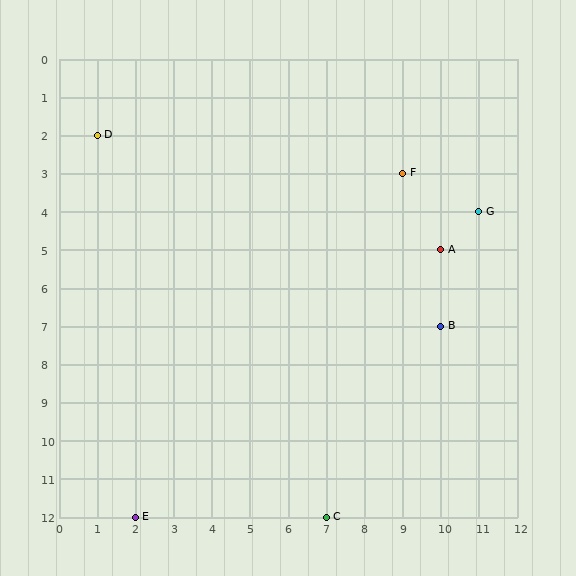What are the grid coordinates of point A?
Point A is at grid coordinates (10, 5).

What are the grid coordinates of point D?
Point D is at grid coordinates (1, 2).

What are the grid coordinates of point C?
Point C is at grid coordinates (7, 12).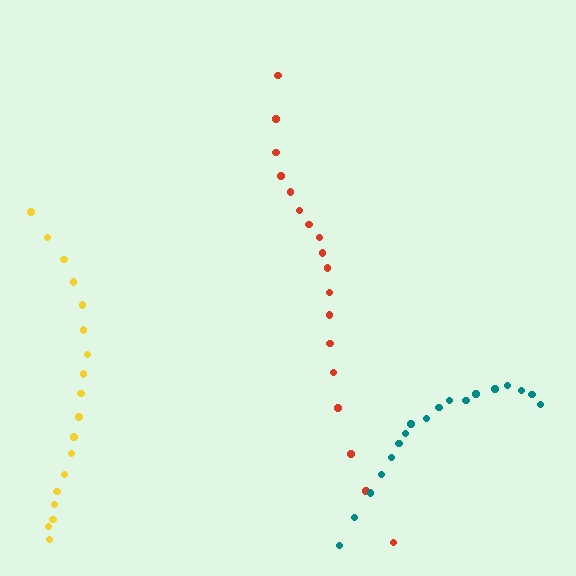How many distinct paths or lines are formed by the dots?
There are 3 distinct paths.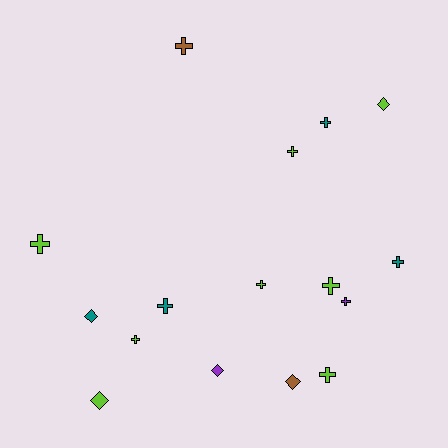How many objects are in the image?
There are 16 objects.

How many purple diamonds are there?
There is 1 purple diamond.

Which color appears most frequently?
Lime, with 8 objects.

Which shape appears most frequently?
Cross, with 11 objects.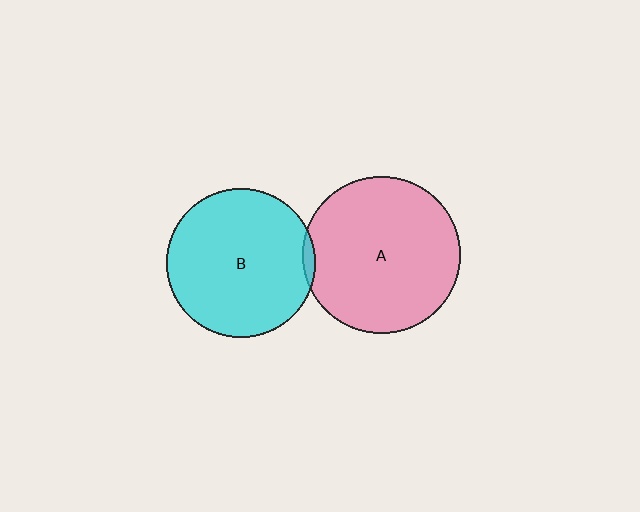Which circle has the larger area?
Circle A (pink).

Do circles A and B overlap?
Yes.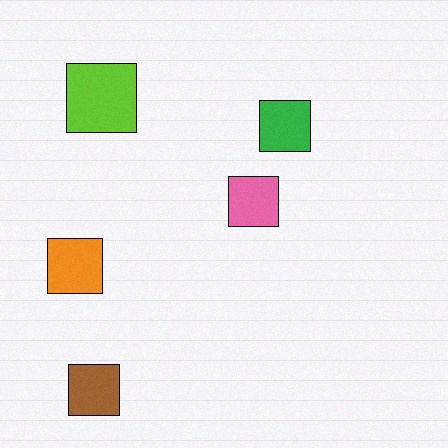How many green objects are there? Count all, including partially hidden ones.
There is 1 green object.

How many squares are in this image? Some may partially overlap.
There are 5 squares.